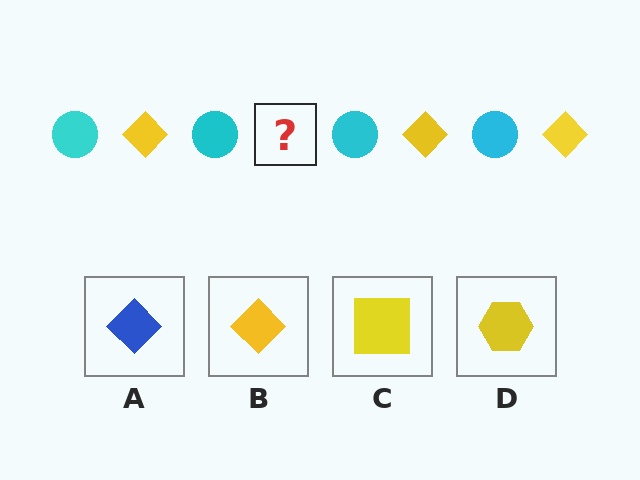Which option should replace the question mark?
Option B.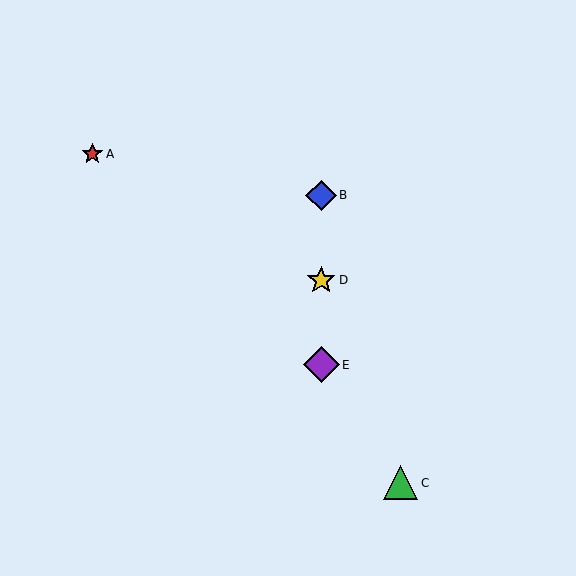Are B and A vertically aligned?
No, B is at x≈321 and A is at x≈92.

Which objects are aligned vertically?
Objects B, D, E are aligned vertically.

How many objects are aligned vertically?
3 objects (B, D, E) are aligned vertically.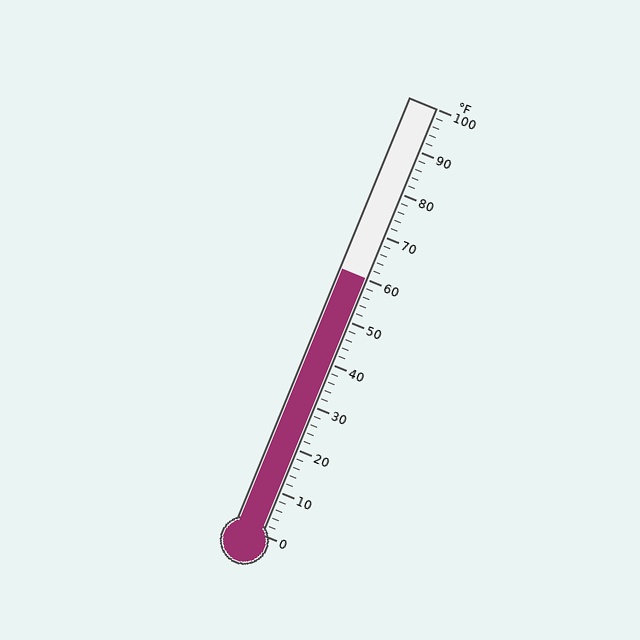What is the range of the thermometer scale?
The thermometer scale ranges from 0°F to 100°F.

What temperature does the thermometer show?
The thermometer shows approximately 60°F.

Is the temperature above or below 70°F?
The temperature is below 70°F.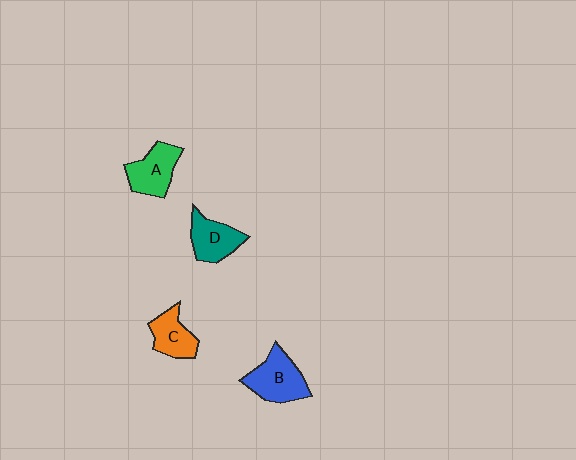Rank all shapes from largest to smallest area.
From largest to smallest: B (blue), A (green), D (teal), C (orange).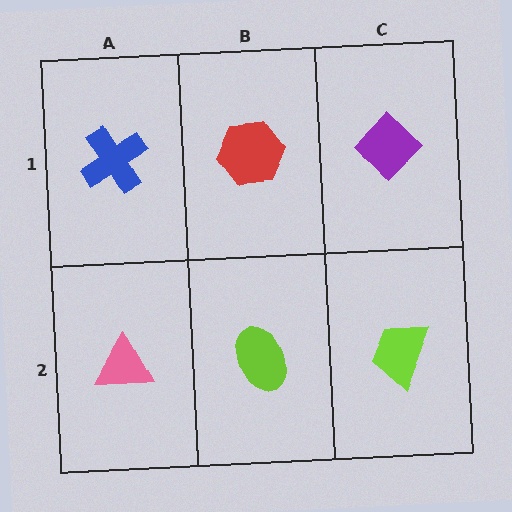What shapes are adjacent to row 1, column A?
A pink triangle (row 2, column A), a red hexagon (row 1, column B).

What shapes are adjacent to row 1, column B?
A lime ellipse (row 2, column B), a blue cross (row 1, column A), a purple diamond (row 1, column C).